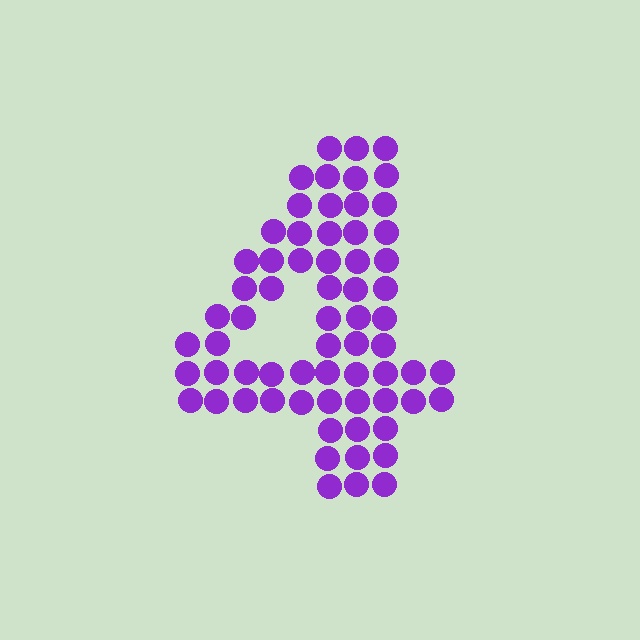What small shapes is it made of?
It is made of small circles.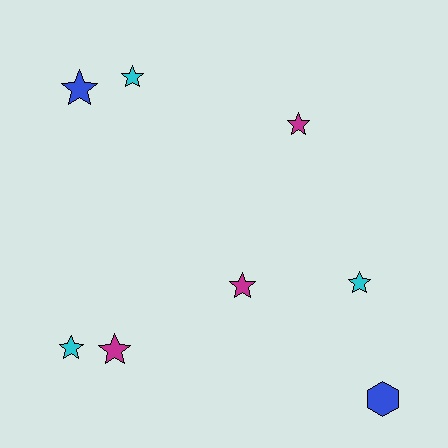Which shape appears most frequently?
Star, with 7 objects.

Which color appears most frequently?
Magenta, with 3 objects.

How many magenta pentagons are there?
There are no magenta pentagons.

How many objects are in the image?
There are 8 objects.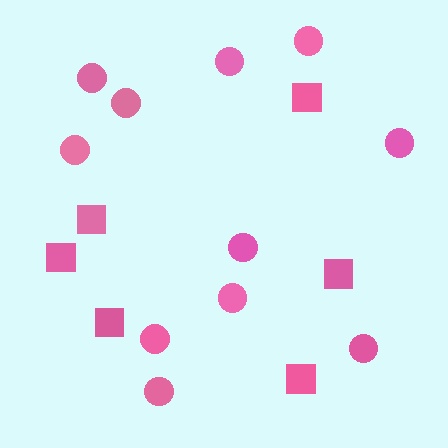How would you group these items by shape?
There are 2 groups: one group of circles (11) and one group of squares (6).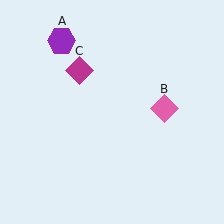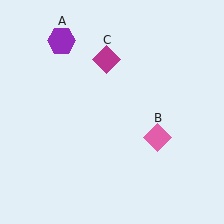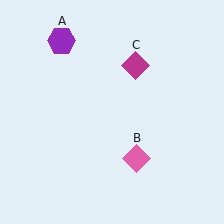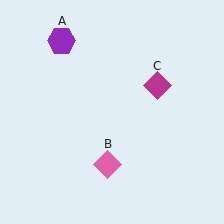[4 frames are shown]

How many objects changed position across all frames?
2 objects changed position: pink diamond (object B), magenta diamond (object C).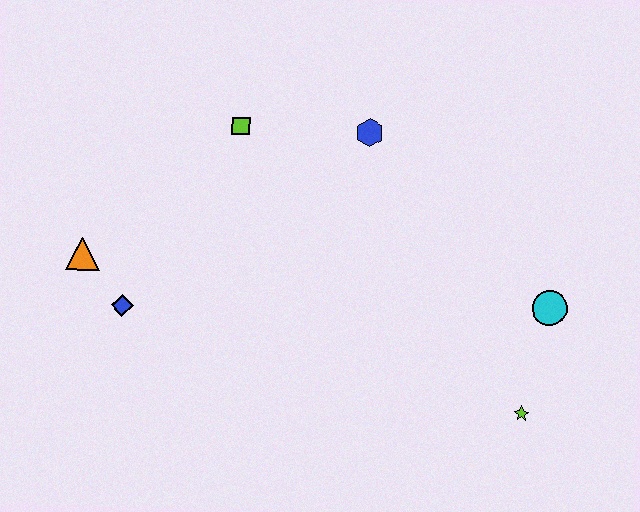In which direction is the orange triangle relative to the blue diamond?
The orange triangle is above the blue diamond.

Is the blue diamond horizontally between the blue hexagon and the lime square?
No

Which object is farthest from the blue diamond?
The cyan circle is farthest from the blue diamond.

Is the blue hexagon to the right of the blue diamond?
Yes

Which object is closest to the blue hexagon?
The lime square is closest to the blue hexagon.